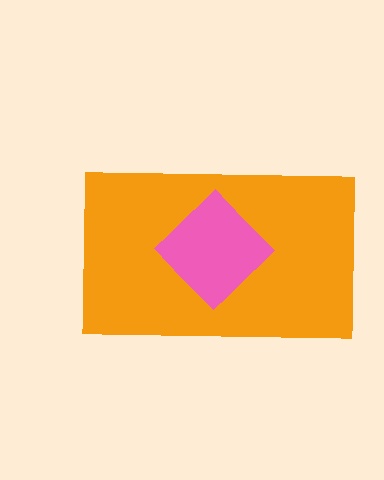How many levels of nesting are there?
2.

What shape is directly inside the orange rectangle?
The pink diamond.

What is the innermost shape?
The pink diamond.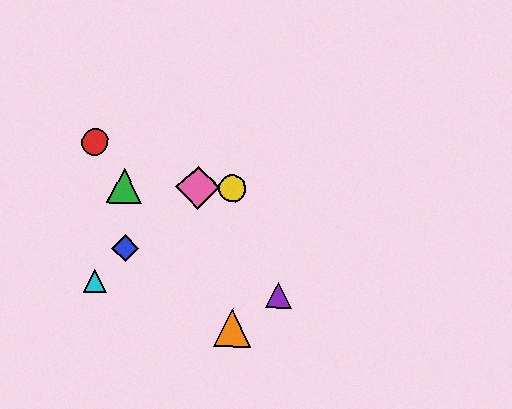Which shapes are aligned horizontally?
The green triangle, the yellow circle, the pink diamond are aligned horizontally.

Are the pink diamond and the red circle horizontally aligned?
No, the pink diamond is at y≈188 and the red circle is at y≈142.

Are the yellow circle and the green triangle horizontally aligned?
Yes, both are at y≈188.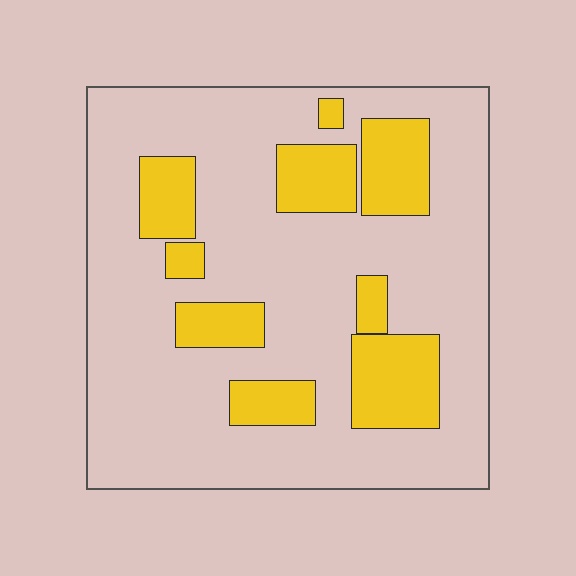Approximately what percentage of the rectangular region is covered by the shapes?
Approximately 25%.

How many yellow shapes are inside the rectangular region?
9.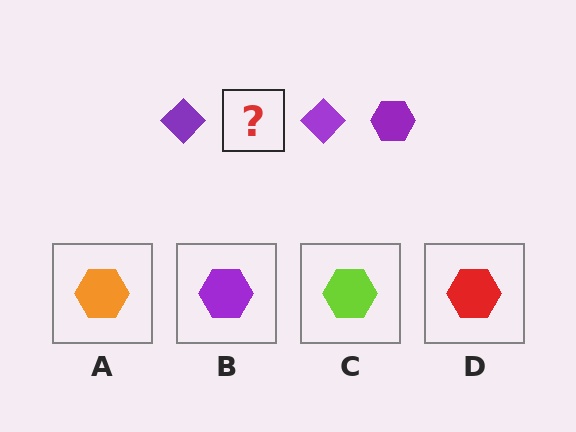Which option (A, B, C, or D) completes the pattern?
B.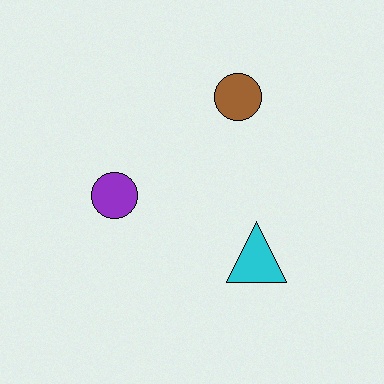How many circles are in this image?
There are 2 circles.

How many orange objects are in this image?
There are no orange objects.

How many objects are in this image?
There are 3 objects.